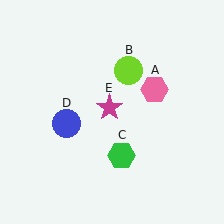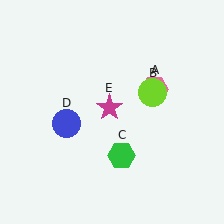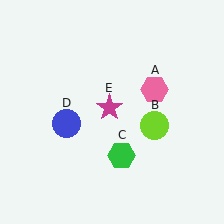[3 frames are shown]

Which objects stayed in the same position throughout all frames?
Pink hexagon (object A) and green hexagon (object C) and blue circle (object D) and magenta star (object E) remained stationary.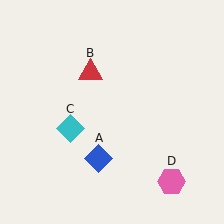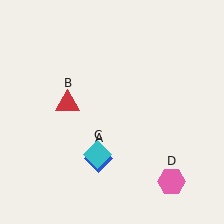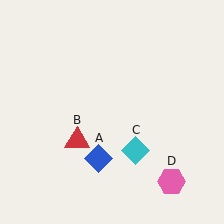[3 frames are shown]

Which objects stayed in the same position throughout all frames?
Blue diamond (object A) and pink hexagon (object D) remained stationary.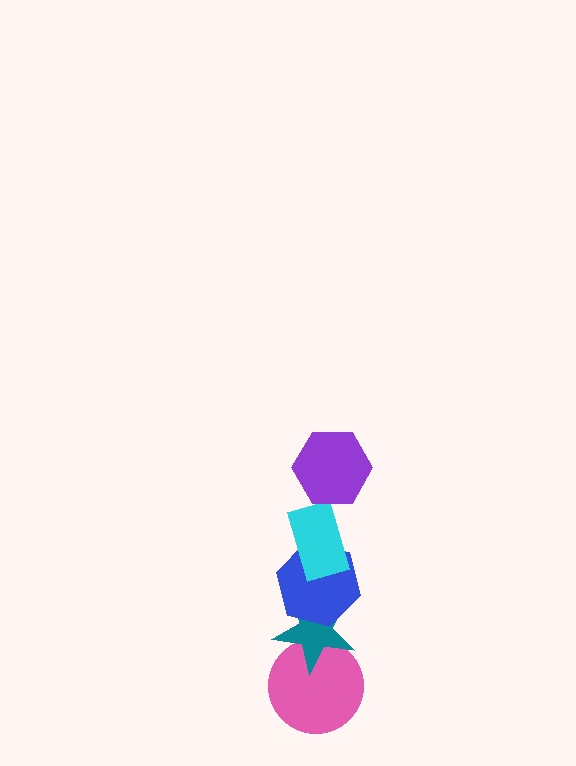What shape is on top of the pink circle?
The teal star is on top of the pink circle.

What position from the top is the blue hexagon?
The blue hexagon is 3rd from the top.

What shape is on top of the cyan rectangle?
The purple hexagon is on top of the cyan rectangle.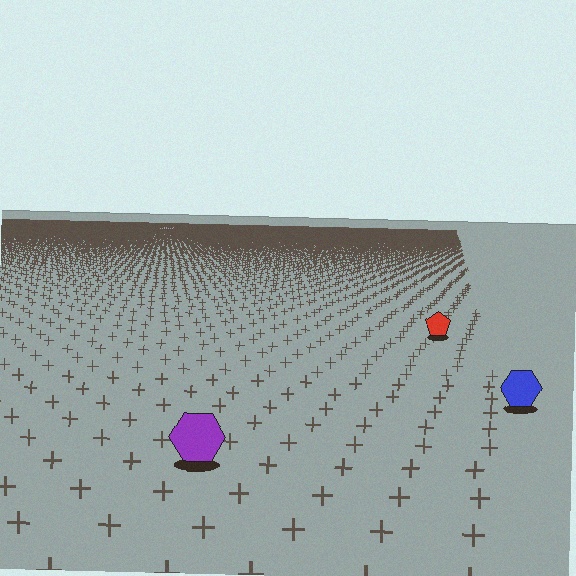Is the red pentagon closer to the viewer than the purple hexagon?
No. The purple hexagon is closer — you can tell from the texture gradient: the ground texture is coarser near it.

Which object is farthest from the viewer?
The red pentagon is farthest from the viewer. It appears smaller and the ground texture around it is denser.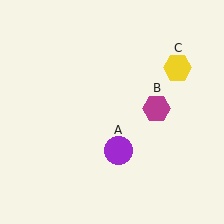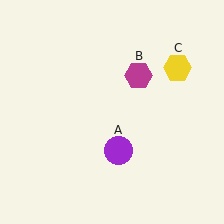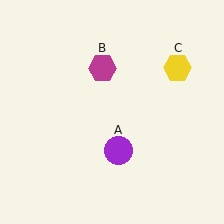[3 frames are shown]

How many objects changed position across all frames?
1 object changed position: magenta hexagon (object B).